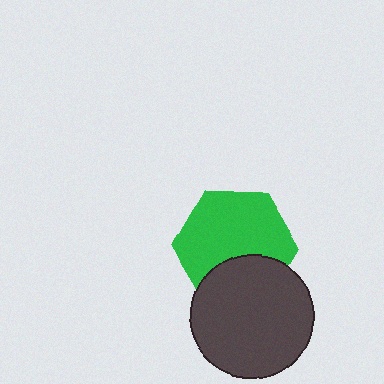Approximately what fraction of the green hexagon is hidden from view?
Roughly 30% of the green hexagon is hidden behind the dark gray circle.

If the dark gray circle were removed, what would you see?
You would see the complete green hexagon.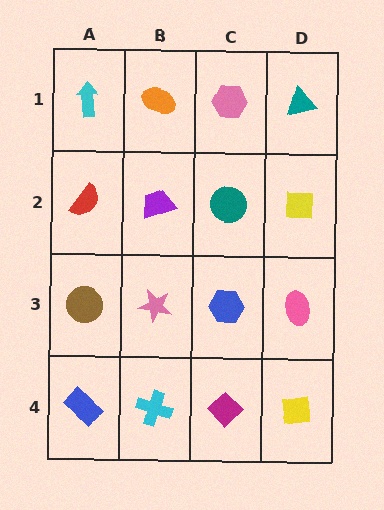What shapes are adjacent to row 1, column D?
A yellow square (row 2, column D), a pink hexagon (row 1, column C).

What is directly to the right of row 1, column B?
A pink hexagon.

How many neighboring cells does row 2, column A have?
3.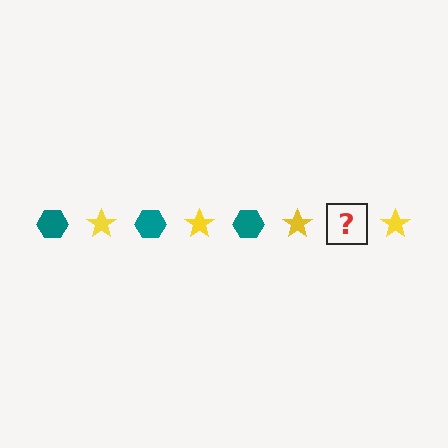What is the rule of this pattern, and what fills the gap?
The rule is that the pattern alternates between teal hexagon and yellow star. The gap should be filled with a teal hexagon.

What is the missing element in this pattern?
The missing element is a teal hexagon.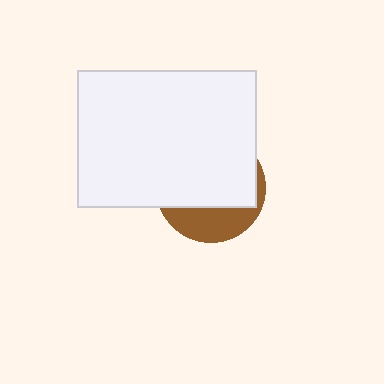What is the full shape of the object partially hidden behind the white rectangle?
The partially hidden object is a brown circle.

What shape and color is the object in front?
The object in front is a white rectangle.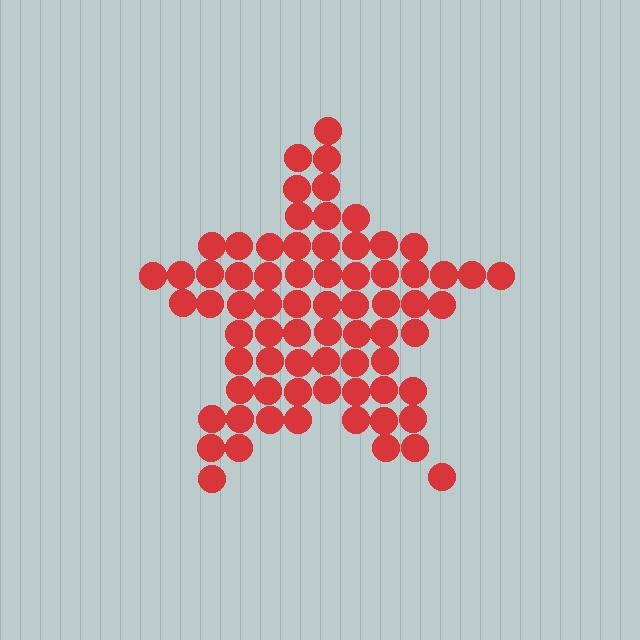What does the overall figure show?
The overall figure shows a star.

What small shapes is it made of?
It is made of small circles.